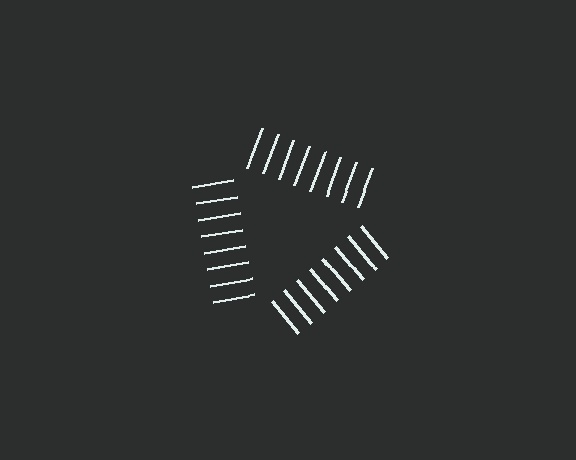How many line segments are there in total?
24 — 8 along each of the 3 edges.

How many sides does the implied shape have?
3 sides — the line-ends trace a triangle.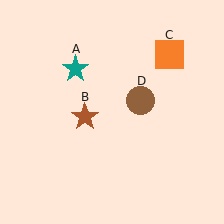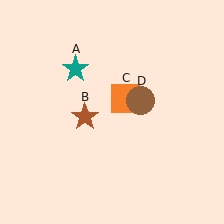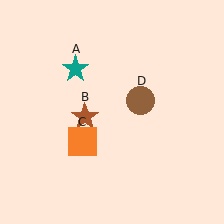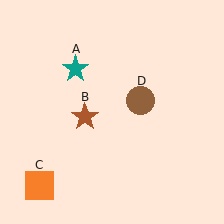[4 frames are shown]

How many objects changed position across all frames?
1 object changed position: orange square (object C).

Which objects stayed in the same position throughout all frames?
Teal star (object A) and brown star (object B) and brown circle (object D) remained stationary.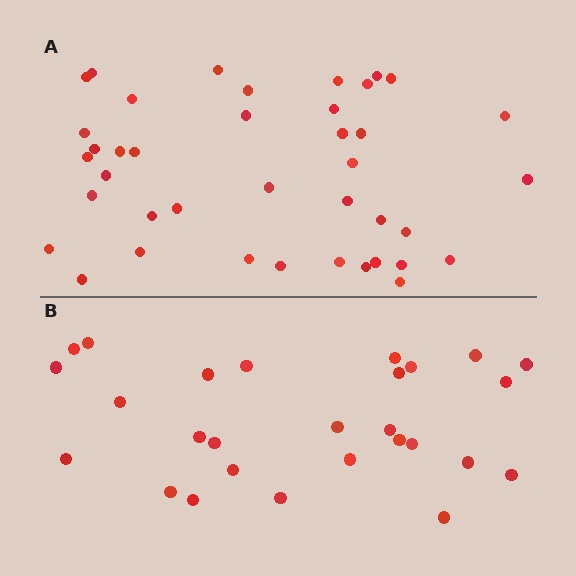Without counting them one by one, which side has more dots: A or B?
Region A (the top region) has more dots.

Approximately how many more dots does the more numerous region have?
Region A has approximately 15 more dots than region B.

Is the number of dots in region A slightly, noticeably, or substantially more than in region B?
Region A has substantially more. The ratio is roughly 1.5 to 1.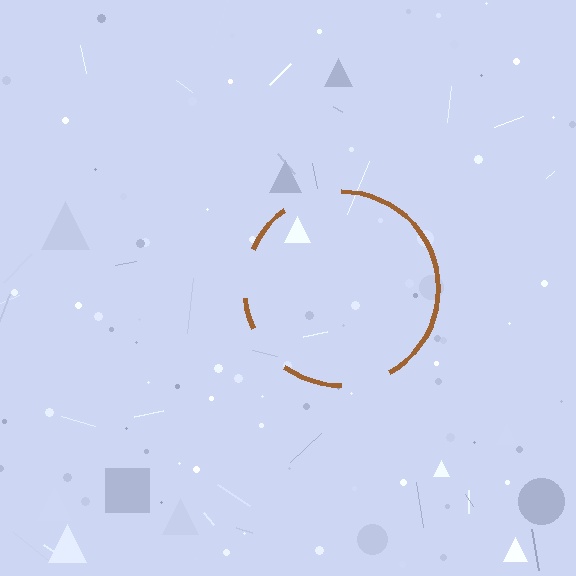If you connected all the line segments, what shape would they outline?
They would outline a circle.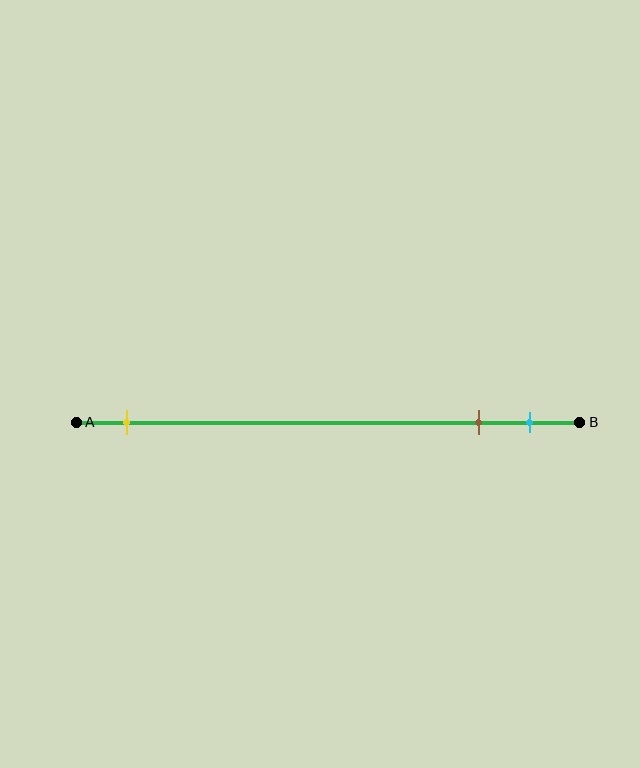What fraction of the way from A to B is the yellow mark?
The yellow mark is approximately 10% (0.1) of the way from A to B.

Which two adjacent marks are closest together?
The brown and cyan marks are the closest adjacent pair.